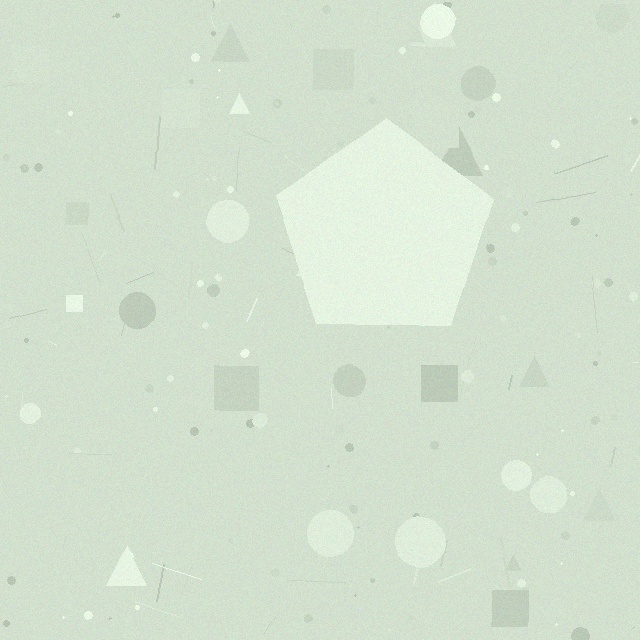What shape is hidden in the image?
A pentagon is hidden in the image.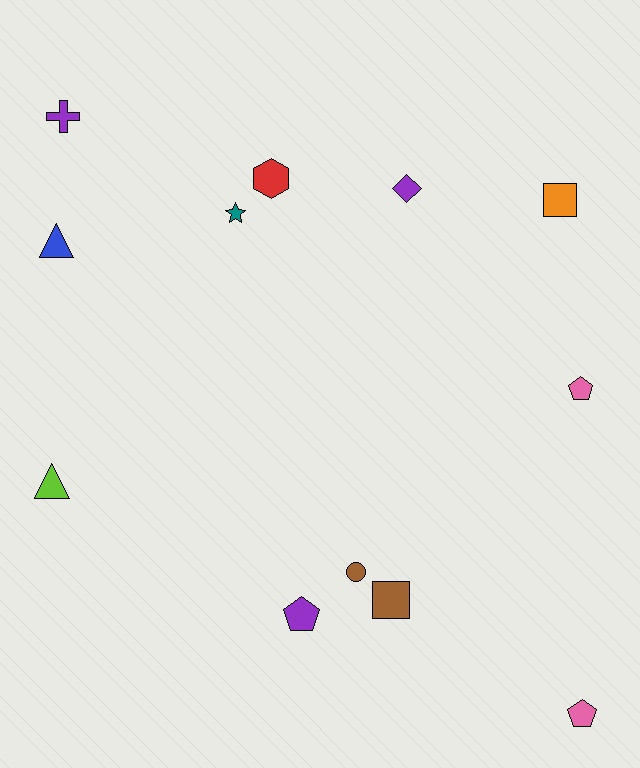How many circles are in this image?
There is 1 circle.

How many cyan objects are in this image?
There are no cyan objects.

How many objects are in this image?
There are 12 objects.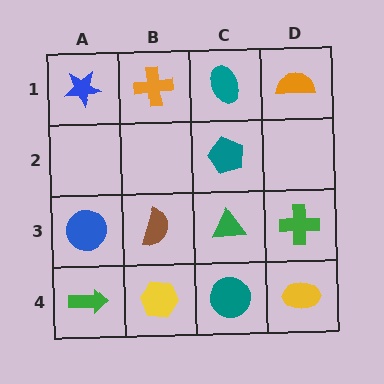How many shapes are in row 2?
1 shape.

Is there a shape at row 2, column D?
No, that cell is empty.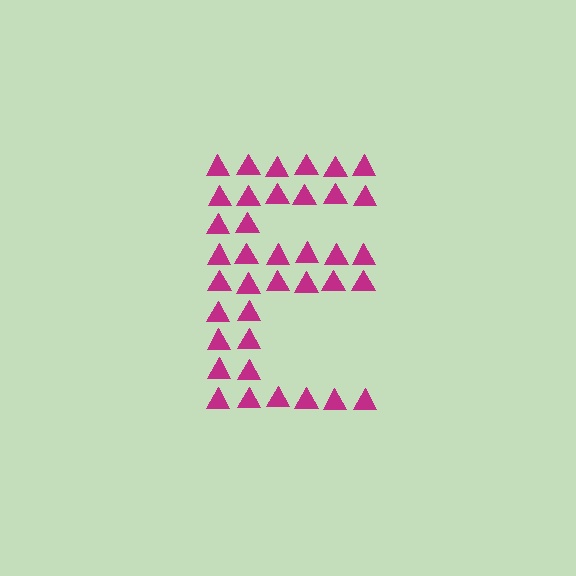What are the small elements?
The small elements are triangles.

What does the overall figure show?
The overall figure shows the letter E.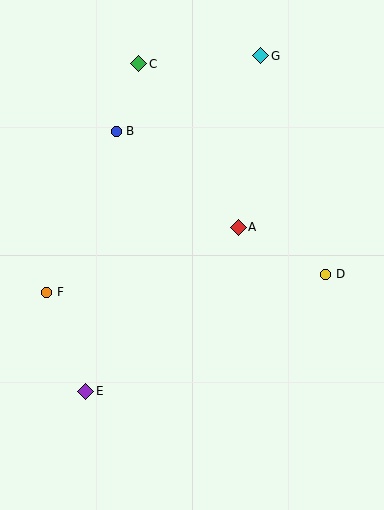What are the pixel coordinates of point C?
Point C is at (139, 64).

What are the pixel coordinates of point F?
Point F is at (47, 292).